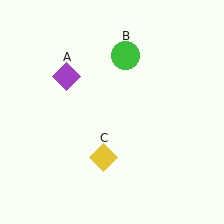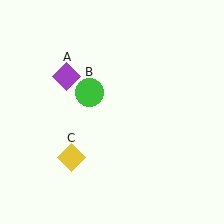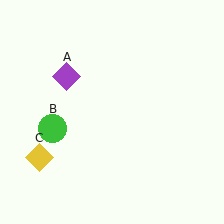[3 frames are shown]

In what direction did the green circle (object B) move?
The green circle (object B) moved down and to the left.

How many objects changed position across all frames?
2 objects changed position: green circle (object B), yellow diamond (object C).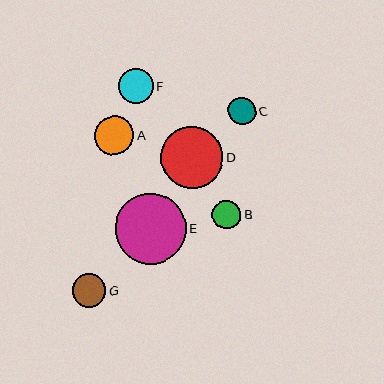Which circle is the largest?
Circle E is the largest with a size of approximately 71 pixels.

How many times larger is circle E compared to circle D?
Circle E is approximately 1.1 times the size of circle D.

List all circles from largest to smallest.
From largest to smallest: E, D, A, F, G, B, C.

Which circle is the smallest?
Circle C is the smallest with a size of approximately 28 pixels.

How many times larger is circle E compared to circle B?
Circle E is approximately 2.5 times the size of circle B.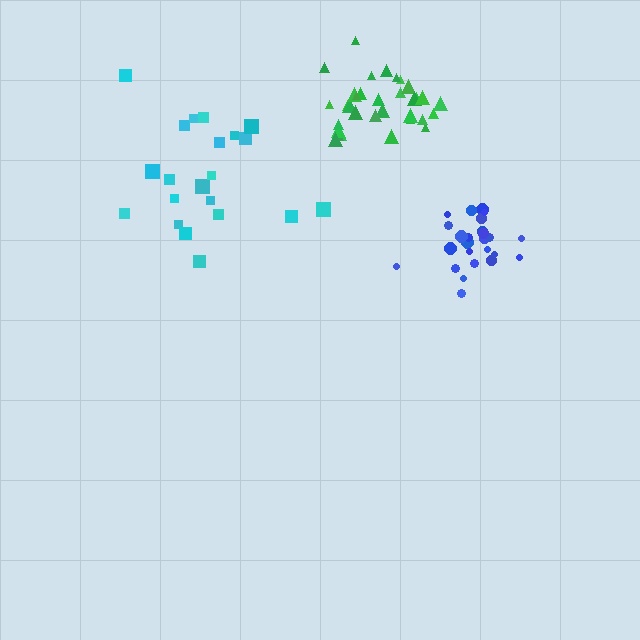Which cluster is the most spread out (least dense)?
Cyan.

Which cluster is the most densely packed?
Green.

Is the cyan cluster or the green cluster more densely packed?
Green.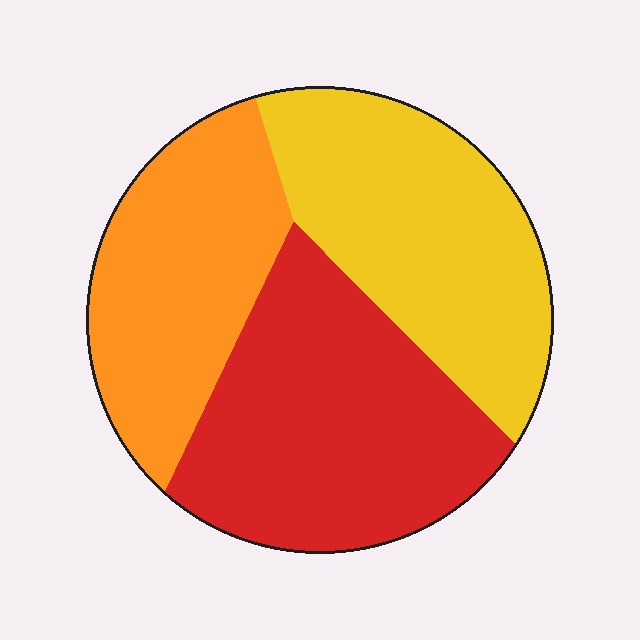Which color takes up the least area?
Orange, at roughly 30%.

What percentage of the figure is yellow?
Yellow covers 34% of the figure.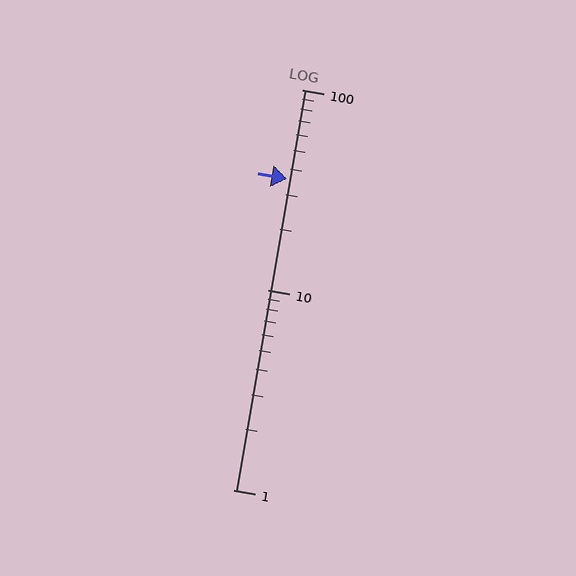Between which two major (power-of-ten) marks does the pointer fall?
The pointer is between 10 and 100.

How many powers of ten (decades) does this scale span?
The scale spans 2 decades, from 1 to 100.